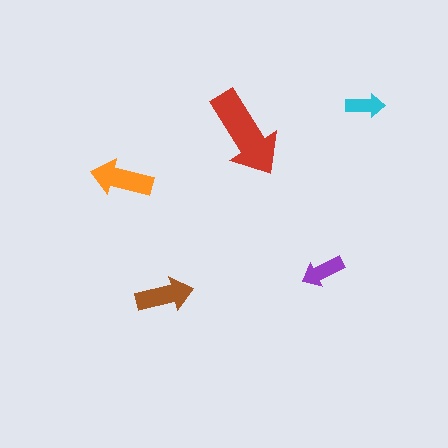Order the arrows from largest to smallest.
the red one, the orange one, the brown one, the purple one, the cyan one.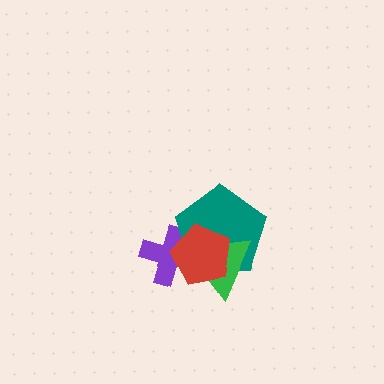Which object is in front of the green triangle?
The red pentagon is in front of the green triangle.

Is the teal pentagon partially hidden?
Yes, it is partially covered by another shape.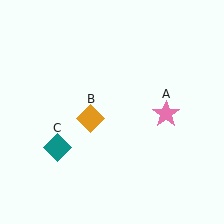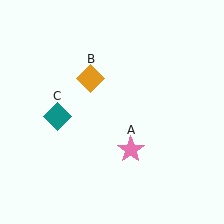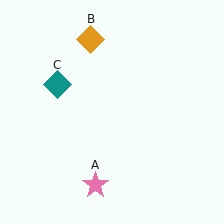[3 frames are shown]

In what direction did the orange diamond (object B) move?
The orange diamond (object B) moved up.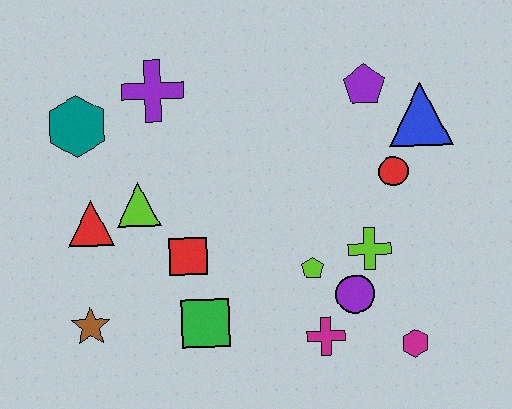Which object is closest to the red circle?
The blue triangle is closest to the red circle.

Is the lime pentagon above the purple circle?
Yes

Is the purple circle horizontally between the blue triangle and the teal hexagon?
Yes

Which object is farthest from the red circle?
The brown star is farthest from the red circle.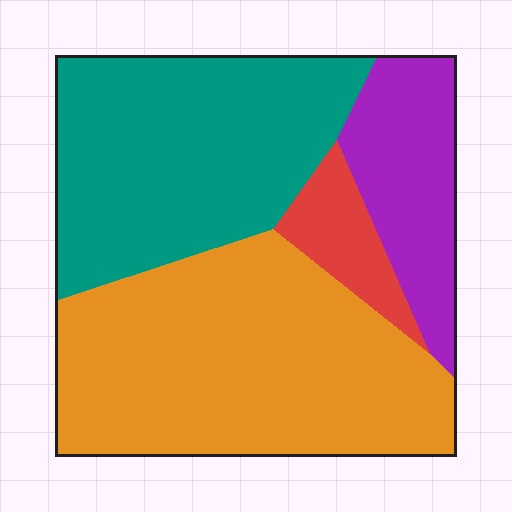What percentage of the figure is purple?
Purple covers 15% of the figure.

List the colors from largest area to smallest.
From largest to smallest: orange, teal, purple, red.